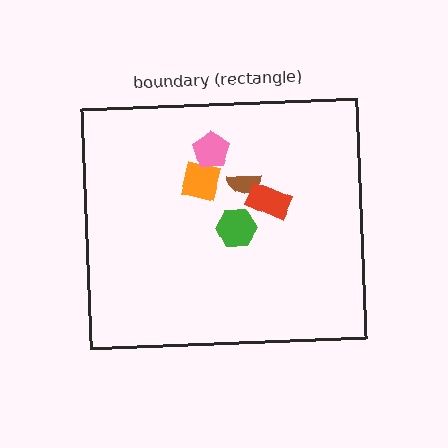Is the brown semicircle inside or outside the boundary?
Inside.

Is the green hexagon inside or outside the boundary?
Inside.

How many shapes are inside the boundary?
5 inside, 0 outside.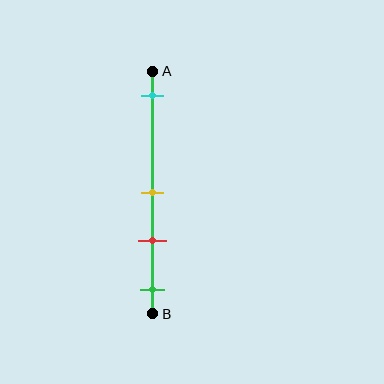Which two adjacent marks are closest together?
The yellow and red marks are the closest adjacent pair.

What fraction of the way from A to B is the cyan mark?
The cyan mark is approximately 10% (0.1) of the way from A to B.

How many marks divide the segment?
There are 4 marks dividing the segment.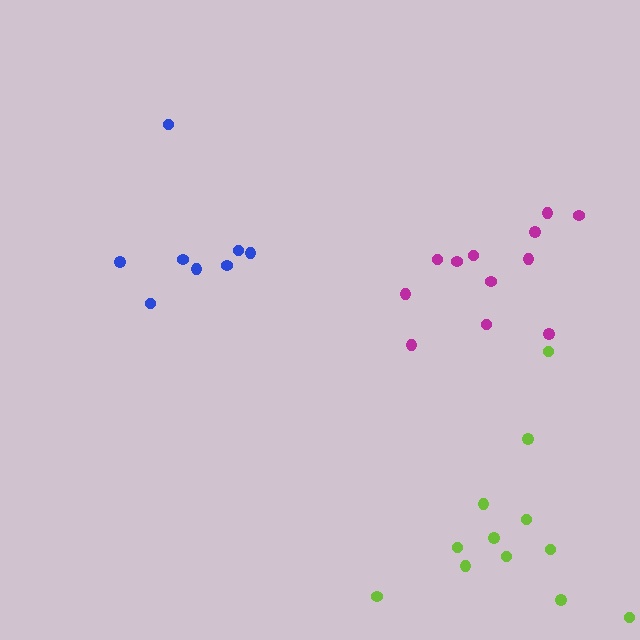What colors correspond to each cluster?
The clusters are colored: blue, lime, magenta.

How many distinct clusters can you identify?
There are 3 distinct clusters.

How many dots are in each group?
Group 1: 8 dots, Group 2: 12 dots, Group 3: 12 dots (32 total).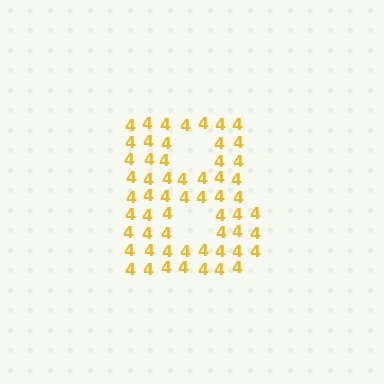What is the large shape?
The large shape is the letter B.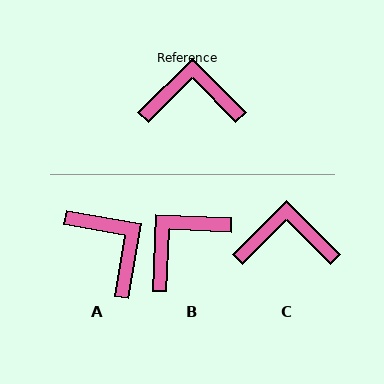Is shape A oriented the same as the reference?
No, it is off by about 55 degrees.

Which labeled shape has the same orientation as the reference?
C.